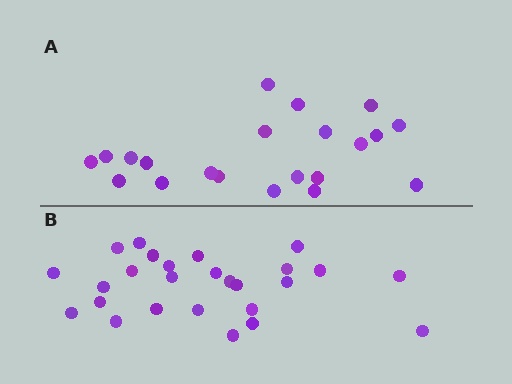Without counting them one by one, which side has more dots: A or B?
Region B (the bottom region) has more dots.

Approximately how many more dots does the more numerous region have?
Region B has about 5 more dots than region A.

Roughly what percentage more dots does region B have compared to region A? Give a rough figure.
About 25% more.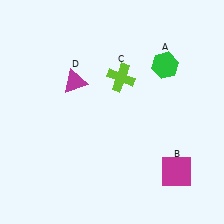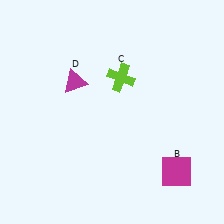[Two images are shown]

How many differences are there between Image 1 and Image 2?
There is 1 difference between the two images.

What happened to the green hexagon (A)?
The green hexagon (A) was removed in Image 2. It was in the top-right area of Image 1.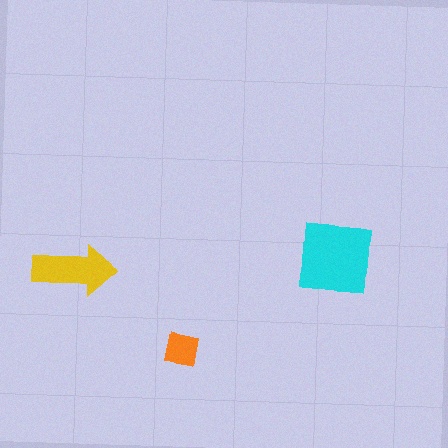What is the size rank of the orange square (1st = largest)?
3rd.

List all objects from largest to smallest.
The cyan square, the yellow arrow, the orange square.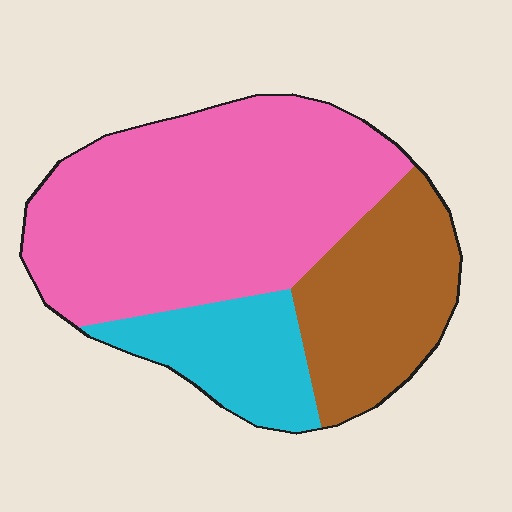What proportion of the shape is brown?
Brown covers 26% of the shape.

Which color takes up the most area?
Pink, at roughly 55%.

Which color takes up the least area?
Cyan, at roughly 15%.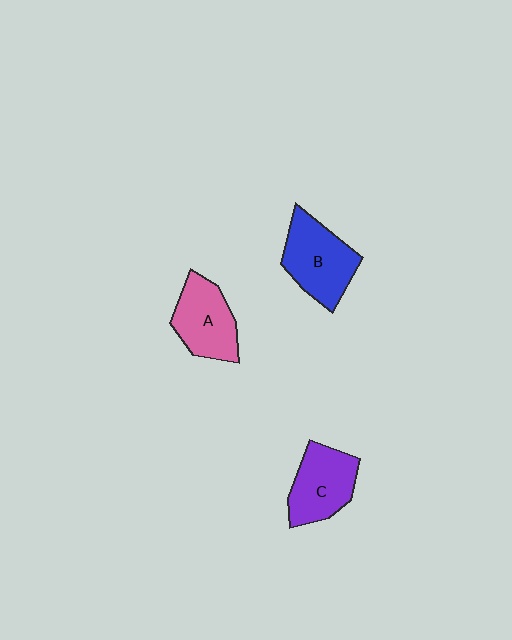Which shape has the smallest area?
Shape C (purple).